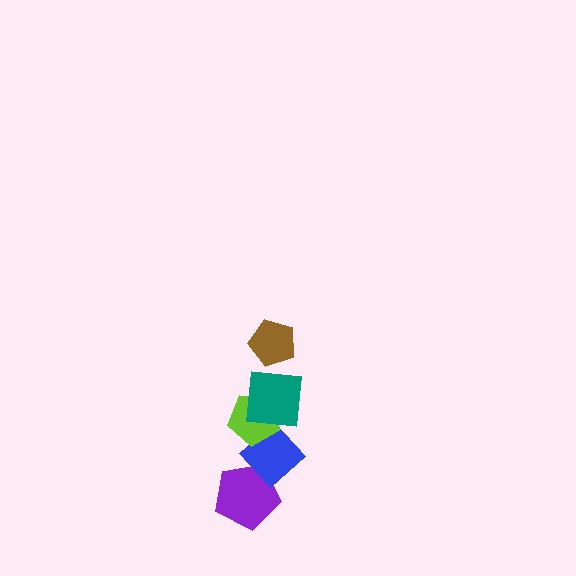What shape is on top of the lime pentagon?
The teal square is on top of the lime pentagon.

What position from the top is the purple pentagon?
The purple pentagon is 5th from the top.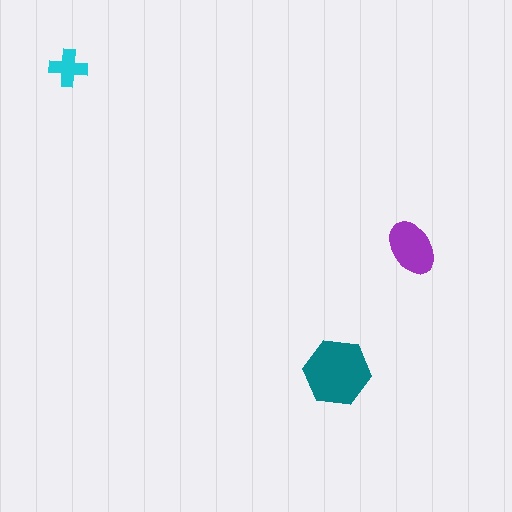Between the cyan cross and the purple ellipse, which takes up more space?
The purple ellipse.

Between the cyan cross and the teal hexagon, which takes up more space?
The teal hexagon.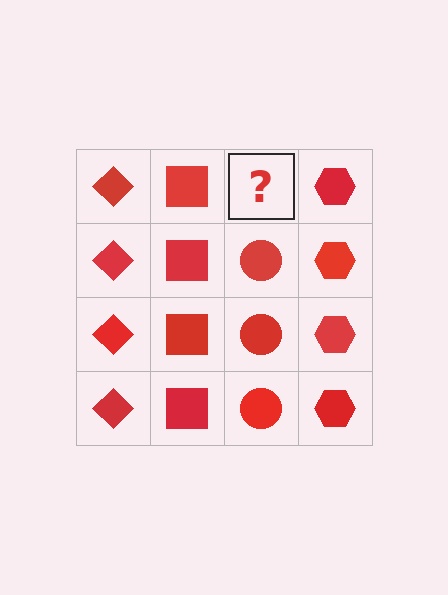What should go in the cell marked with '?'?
The missing cell should contain a red circle.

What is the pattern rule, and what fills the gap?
The rule is that each column has a consistent shape. The gap should be filled with a red circle.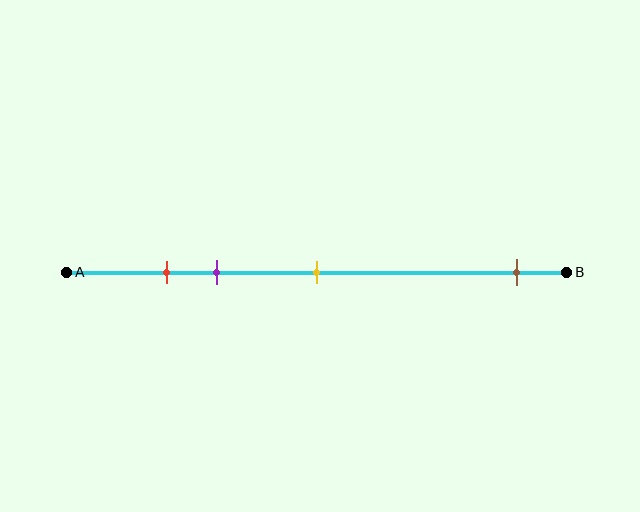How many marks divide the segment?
There are 4 marks dividing the segment.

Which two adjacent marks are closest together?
The red and purple marks are the closest adjacent pair.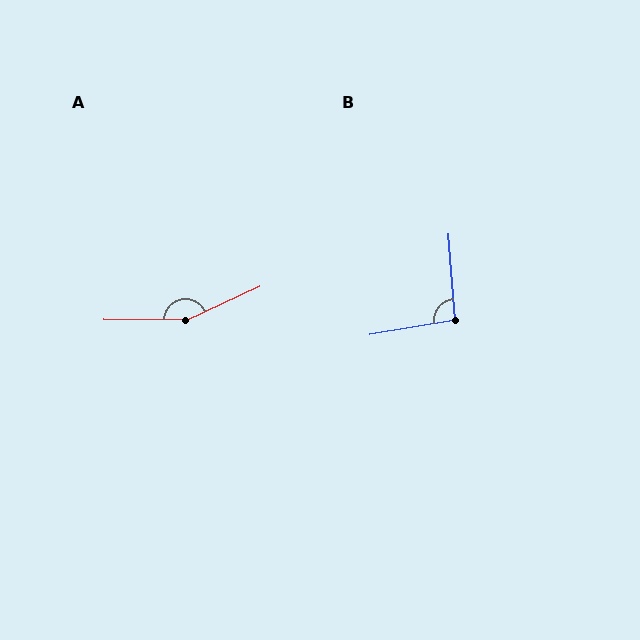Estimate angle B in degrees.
Approximately 95 degrees.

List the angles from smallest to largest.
B (95°), A (155°).